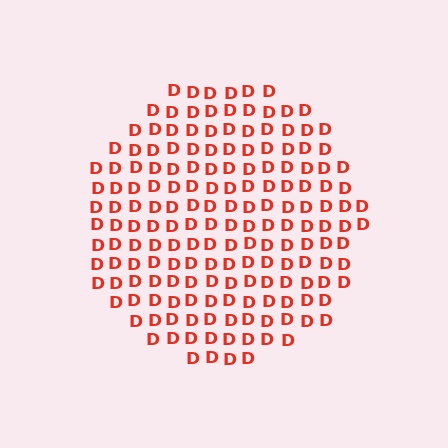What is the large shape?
The large shape is a circle.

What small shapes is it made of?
It is made of small letter D's.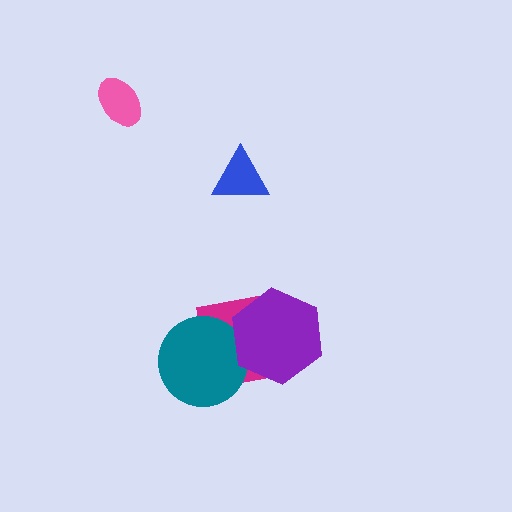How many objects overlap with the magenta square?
2 objects overlap with the magenta square.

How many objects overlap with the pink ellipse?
0 objects overlap with the pink ellipse.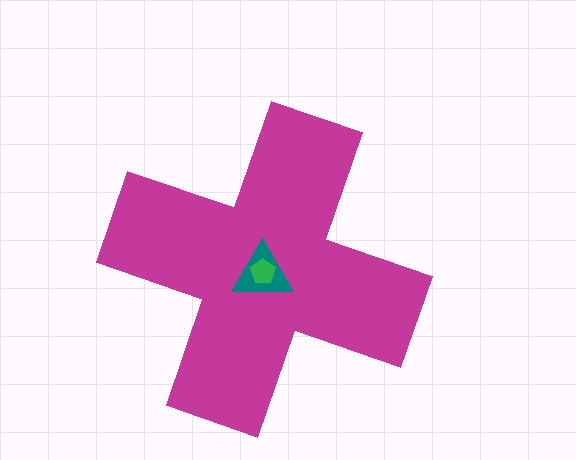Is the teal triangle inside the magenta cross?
Yes.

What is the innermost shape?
The green pentagon.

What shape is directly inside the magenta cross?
The teal triangle.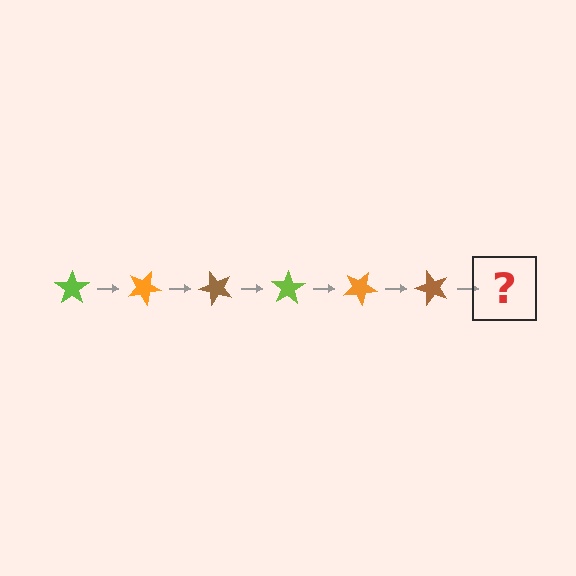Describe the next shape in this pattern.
It should be a lime star, rotated 150 degrees from the start.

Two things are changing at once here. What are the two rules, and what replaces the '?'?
The two rules are that it rotates 25 degrees each step and the color cycles through lime, orange, and brown. The '?' should be a lime star, rotated 150 degrees from the start.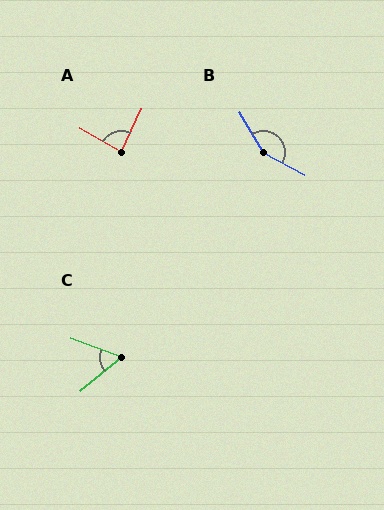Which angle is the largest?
B, at approximately 148 degrees.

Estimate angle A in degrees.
Approximately 85 degrees.